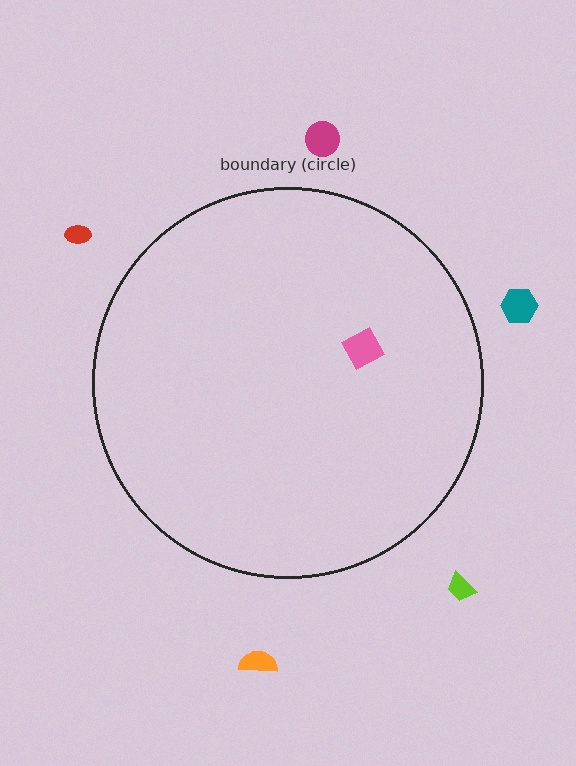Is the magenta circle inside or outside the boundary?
Outside.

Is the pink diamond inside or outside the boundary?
Inside.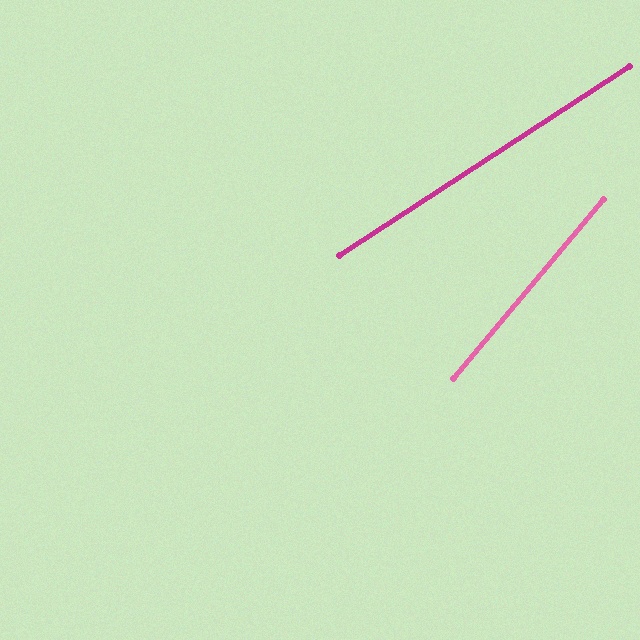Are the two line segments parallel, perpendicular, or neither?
Neither parallel nor perpendicular — they differ by about 17°.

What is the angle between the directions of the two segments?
Approximately 17 degrees.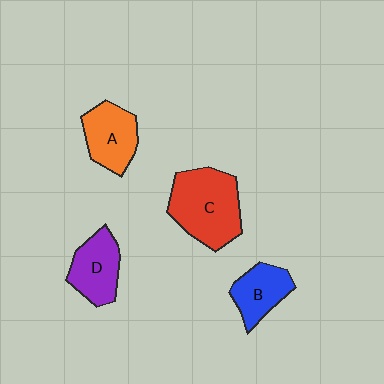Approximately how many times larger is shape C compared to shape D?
Approximately 1.6 times.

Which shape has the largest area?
Shape C (red).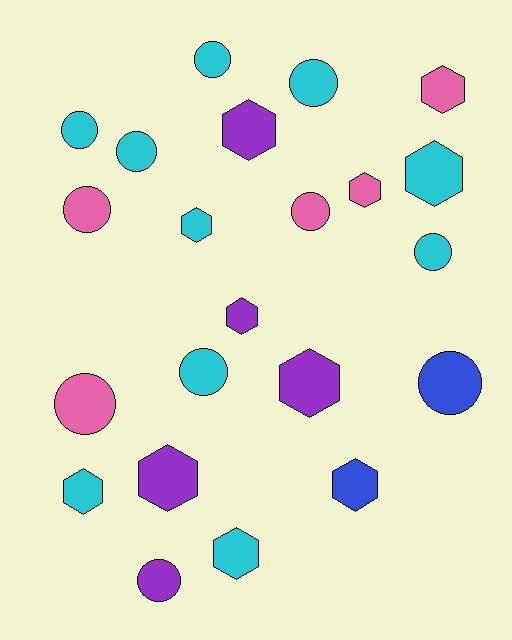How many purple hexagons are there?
There are 4 purple hexagons.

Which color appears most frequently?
Cyan, with 10 objects.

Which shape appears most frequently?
Hexagon, with 11 objects.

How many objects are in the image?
There are 22 objects.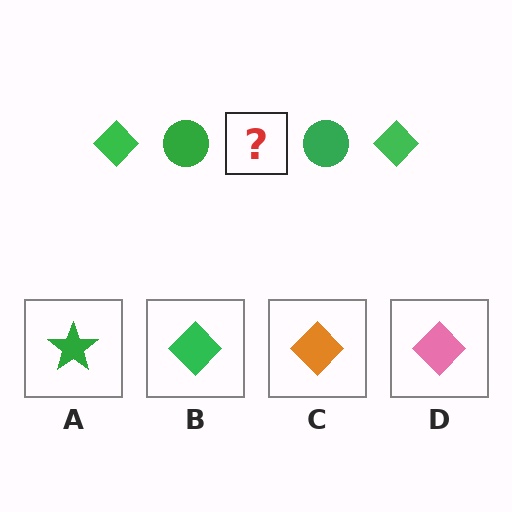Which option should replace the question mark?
Option B.